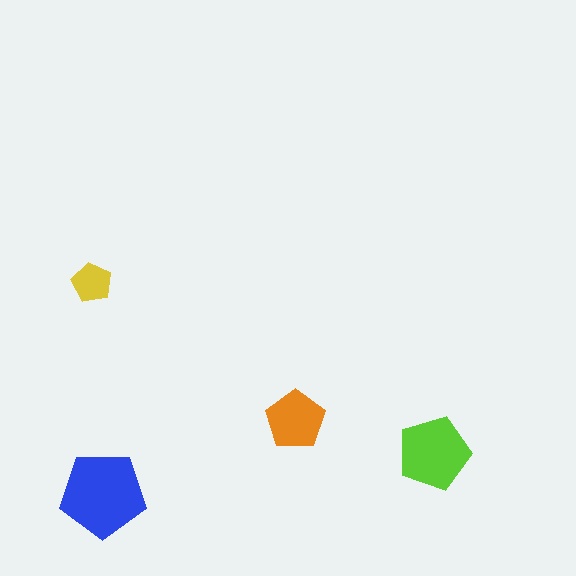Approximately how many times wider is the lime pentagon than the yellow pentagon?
About 2 times wider.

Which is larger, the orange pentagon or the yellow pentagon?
The orange one.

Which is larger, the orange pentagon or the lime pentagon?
The lime one.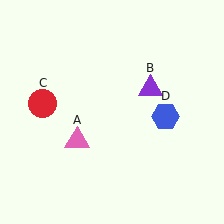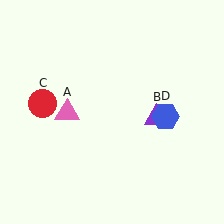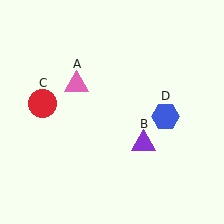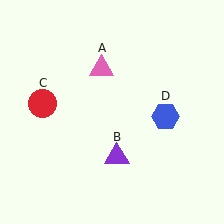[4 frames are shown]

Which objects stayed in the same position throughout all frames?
Red circle (object C) and blue hexagon (object D) remained stationary.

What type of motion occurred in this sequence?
The pink triangle (object A), purple triangle (object B) rotated clockwise around the center of the scene.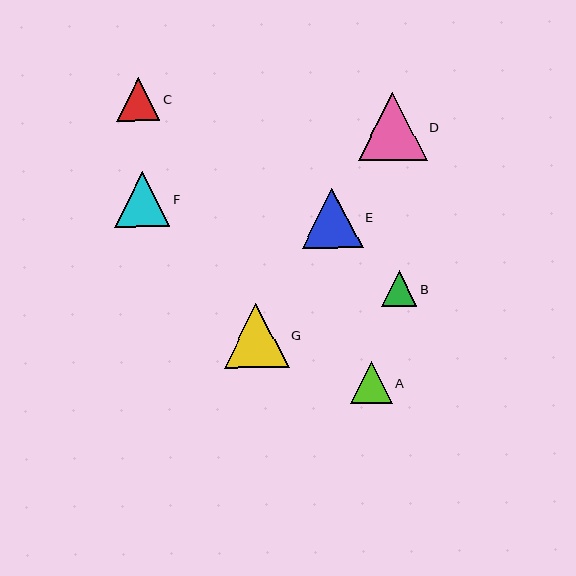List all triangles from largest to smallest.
From largest to smallest: D, G, E, F, C, A, B.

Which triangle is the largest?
Triangle D is the largest with a size of approximately 68 pixels.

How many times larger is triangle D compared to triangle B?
Triangle D is approximately 1.9 times the size of triangle B.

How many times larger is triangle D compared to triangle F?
Triangle D is approximately 1.2 times the size of triangle F.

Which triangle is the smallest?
Triangle B is the smallest with a size of approximately 35 pixels.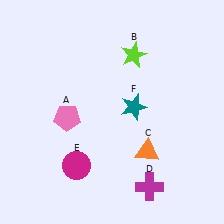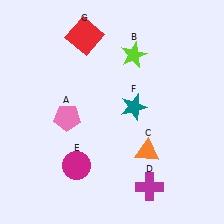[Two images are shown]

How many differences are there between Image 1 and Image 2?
There is 1 difference between the two images.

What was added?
A red square (G) was added in Image 2.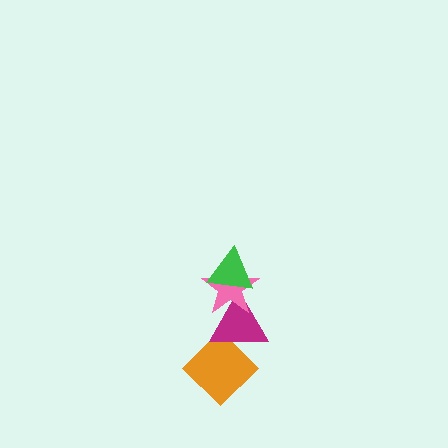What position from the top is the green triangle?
The green triangle is 1st from the top.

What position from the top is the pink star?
The pink star is 2nd from the top.